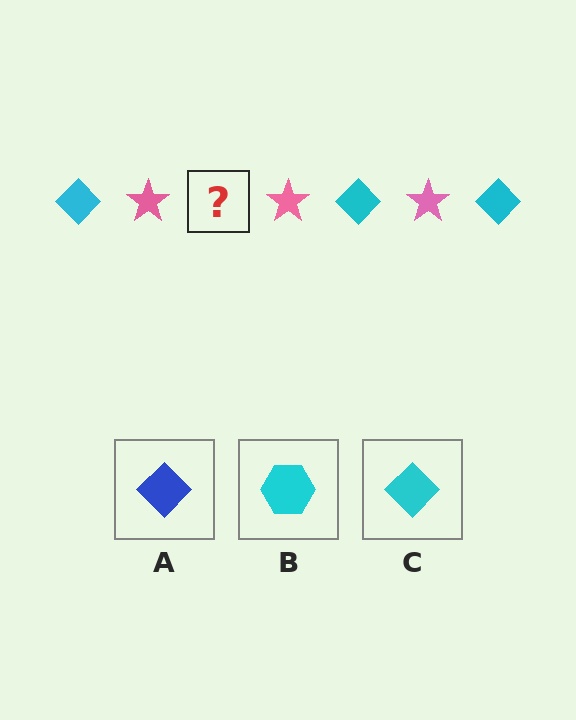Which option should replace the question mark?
Option C.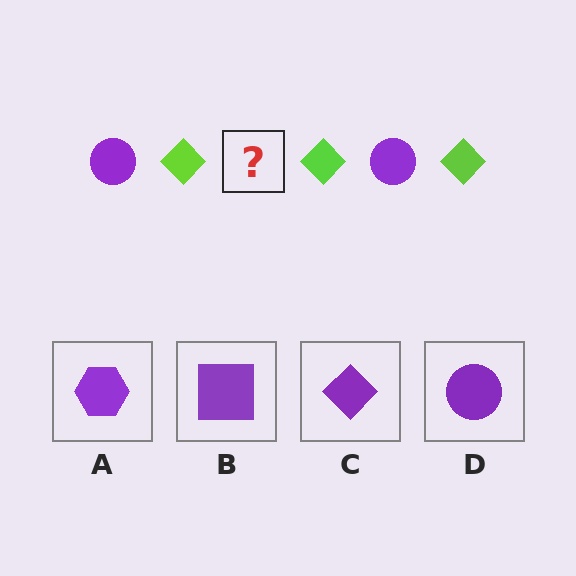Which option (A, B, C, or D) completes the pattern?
D.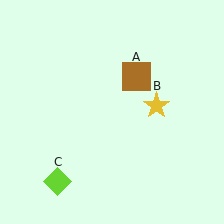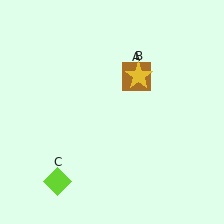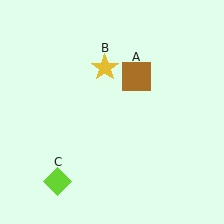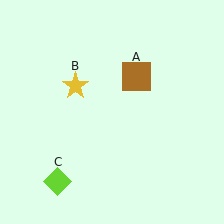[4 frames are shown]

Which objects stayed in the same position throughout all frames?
Brown square (object A) and lime diamond (object C) remained stationary.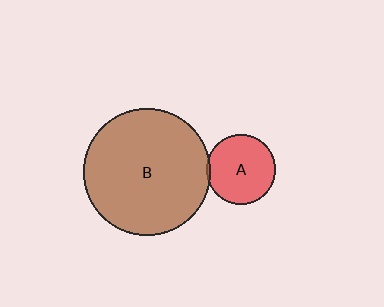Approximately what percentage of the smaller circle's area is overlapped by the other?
Approximately 5%.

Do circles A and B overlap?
Yes.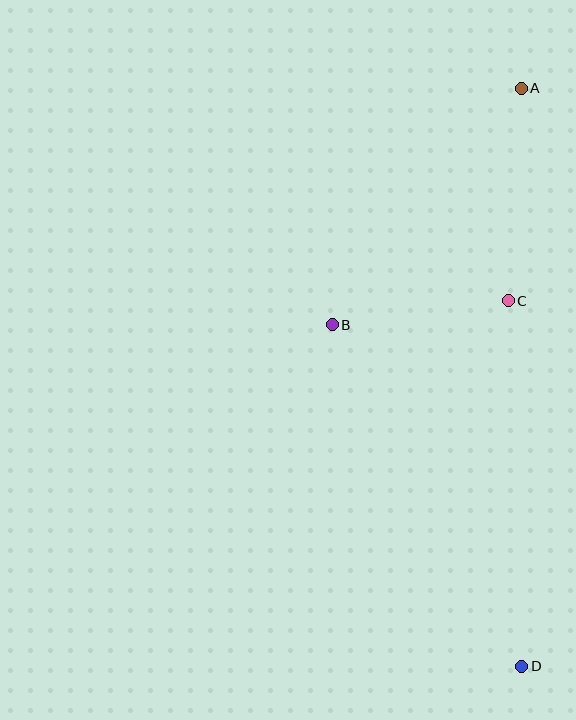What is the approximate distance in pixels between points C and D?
The distance between C and D is approximately 366 pixels.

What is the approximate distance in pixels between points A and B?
The distance between A and B is approximately 303 pixels.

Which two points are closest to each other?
Points B and C are closest to each other.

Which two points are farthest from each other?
Points A and D are farthest from each other.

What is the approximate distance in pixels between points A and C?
The distance between A and C is approximately 213 pixels.